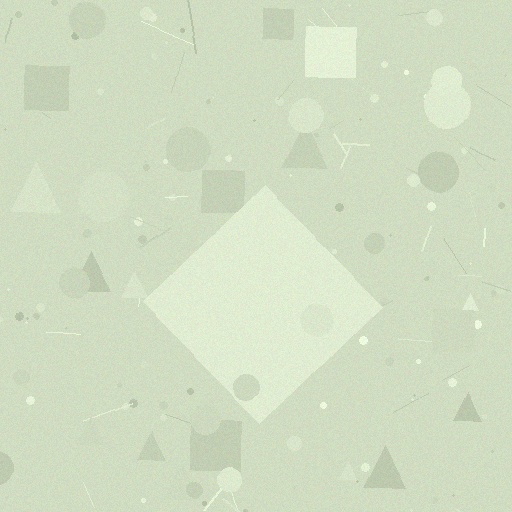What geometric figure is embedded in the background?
A diamond is embedded in the background.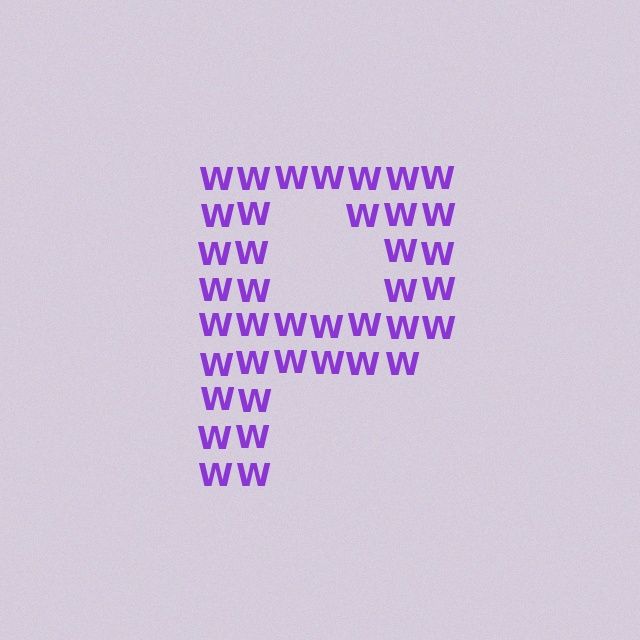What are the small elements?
The small elements are letter W's.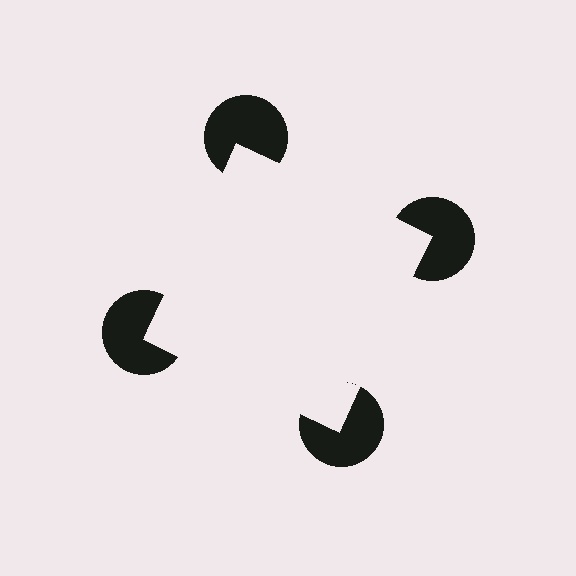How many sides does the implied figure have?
4 sides.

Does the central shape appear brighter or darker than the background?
It typically appears slightly brighter than the background, even though no actual brightness change is drawn.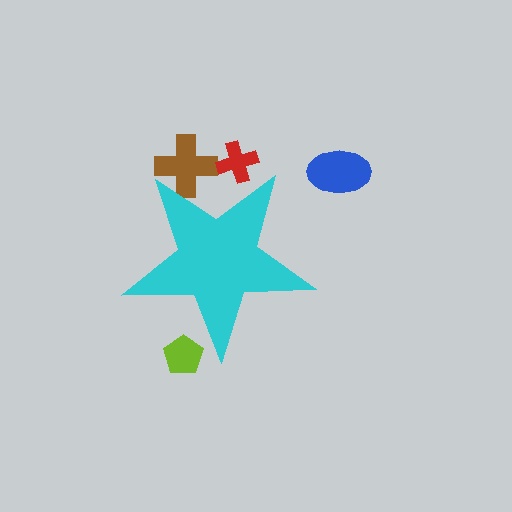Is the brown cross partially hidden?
Yes, the brown cross is partially hidden behind the cyan star.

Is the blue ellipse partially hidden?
No, the blue ellipse is fully visible.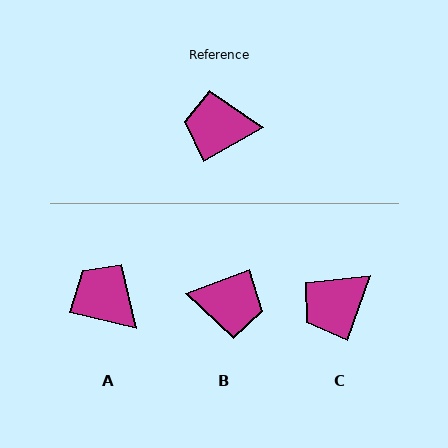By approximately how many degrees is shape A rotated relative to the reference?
Approximately 43 degrees clockwise.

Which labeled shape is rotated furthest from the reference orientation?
B, about 171 degrees away.